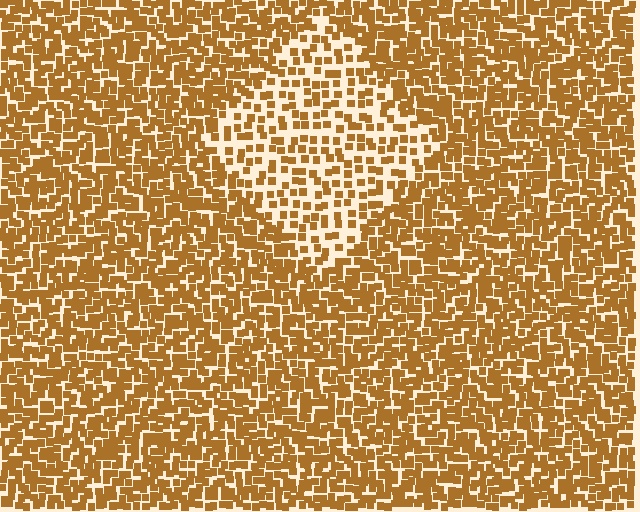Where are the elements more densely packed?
The elements are more densely packed outside the diamond boundary.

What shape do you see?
I see a diamond.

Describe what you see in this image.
The image contains small brown elements arranged at two different densities. A diamond-shaped region is visible where the elements are less densely packed than the surrounding area.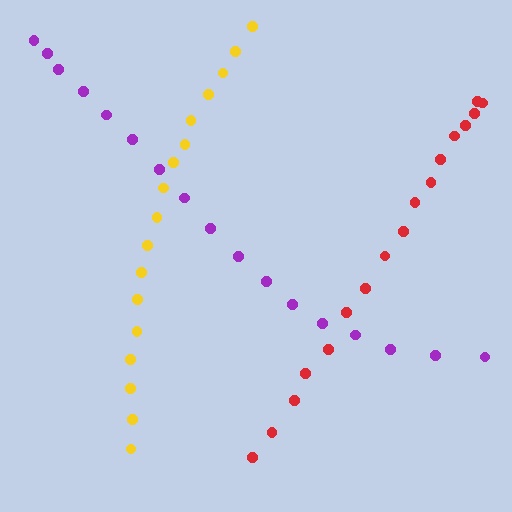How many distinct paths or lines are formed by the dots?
There are 3 distinct paths.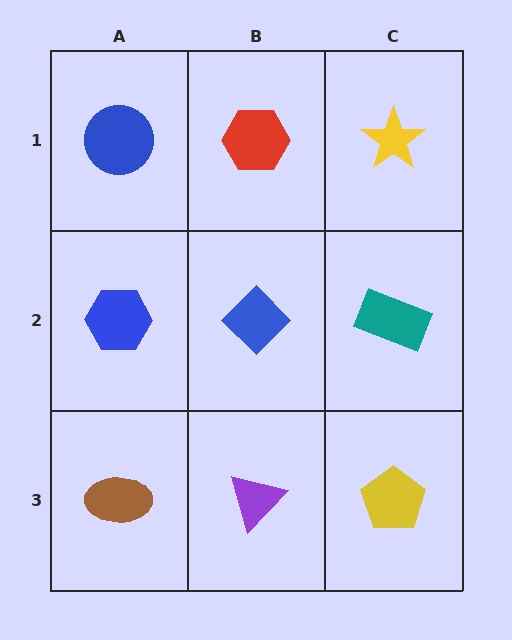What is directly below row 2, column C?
A yellow pentagon.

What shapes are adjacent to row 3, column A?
A blue hexagon (row 2, column A), a purple triangle (row 3, column B).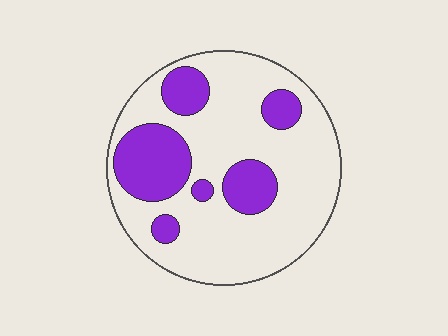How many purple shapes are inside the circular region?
6.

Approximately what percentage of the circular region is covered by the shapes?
Approximately 25%.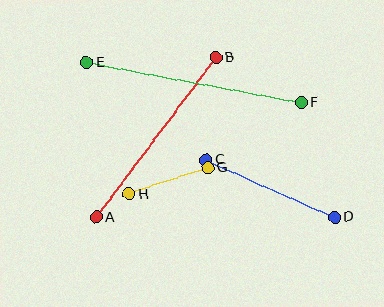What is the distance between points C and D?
The distance is approximately 140 pixels.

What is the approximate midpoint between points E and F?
The midpoint is at approximately (194, 83) pixels.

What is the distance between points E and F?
The distance is approximately 218 pixels.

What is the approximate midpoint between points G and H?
The midpoint is at approximately (168, 181) pixels.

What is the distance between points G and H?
The distance is approximately 83 pixels.